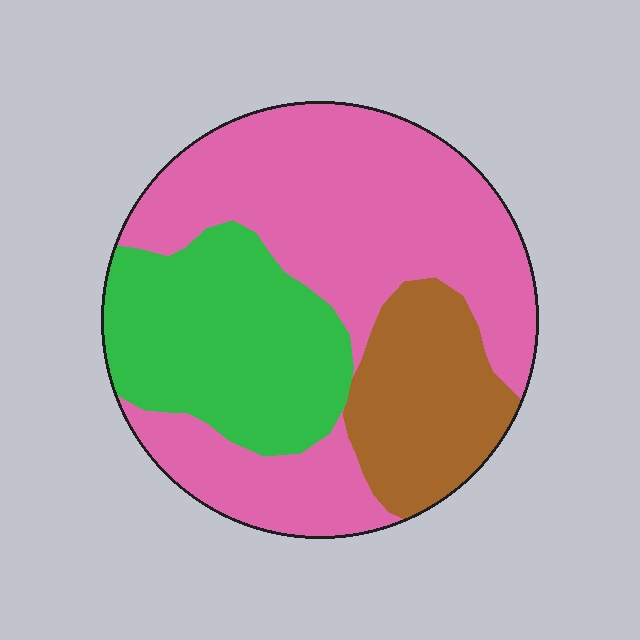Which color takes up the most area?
Pink, at roughly 55%.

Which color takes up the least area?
Brown, at roughly 20%.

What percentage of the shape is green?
Green covers about 30% of the shape.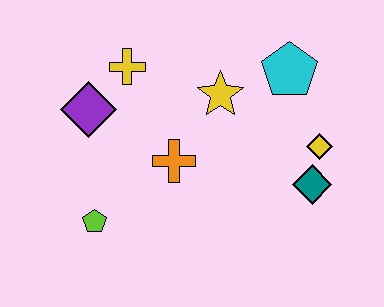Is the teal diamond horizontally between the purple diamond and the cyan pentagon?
No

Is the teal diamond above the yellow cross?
No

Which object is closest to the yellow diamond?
The teal diamond is closest to the yellow diamond.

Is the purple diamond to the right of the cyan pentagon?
No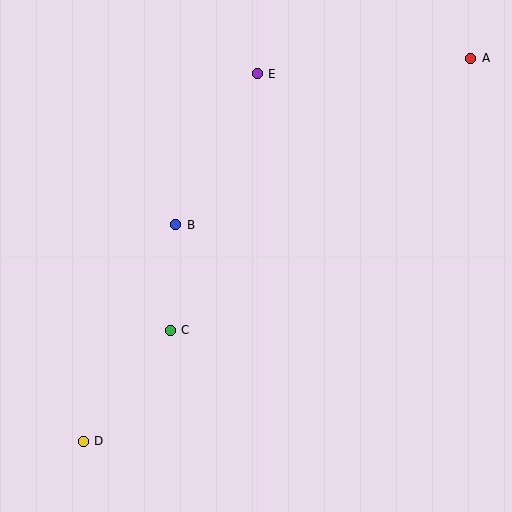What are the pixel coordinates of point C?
Point C is at (170, 330).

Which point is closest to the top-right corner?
Point A is closest to the top-right corner.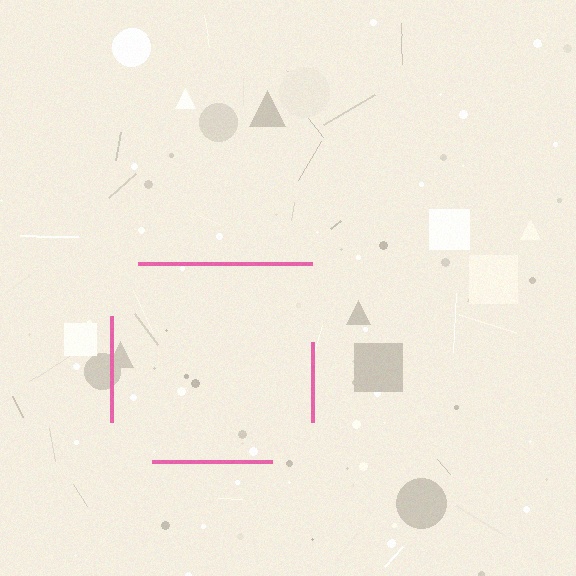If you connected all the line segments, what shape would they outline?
They would outline a square.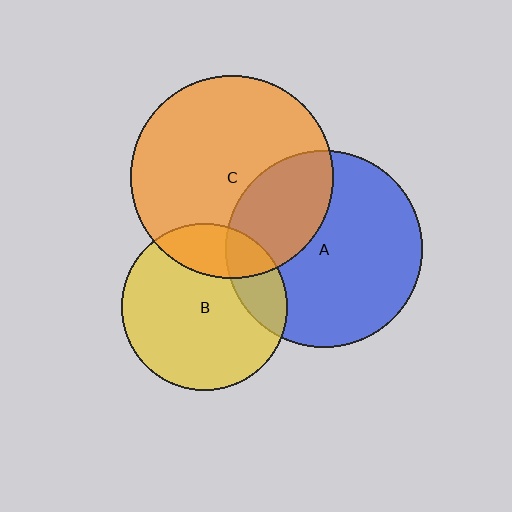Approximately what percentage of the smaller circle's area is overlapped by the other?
Approximately 30%.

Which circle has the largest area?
Circle C (orange).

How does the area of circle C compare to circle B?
Approximately 1.5 times.